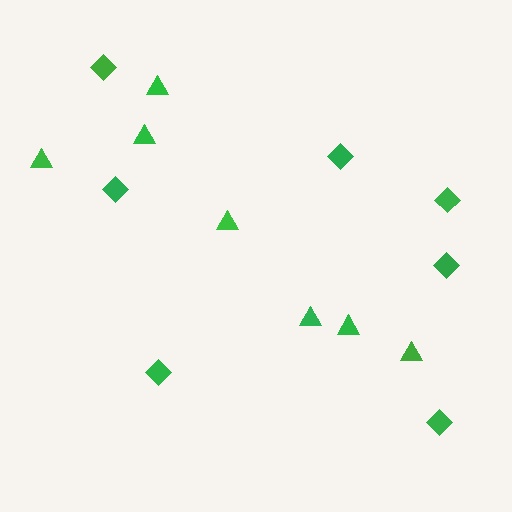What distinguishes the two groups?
There are 2 groups: one group of triangles (7) and one group of diamonds (7).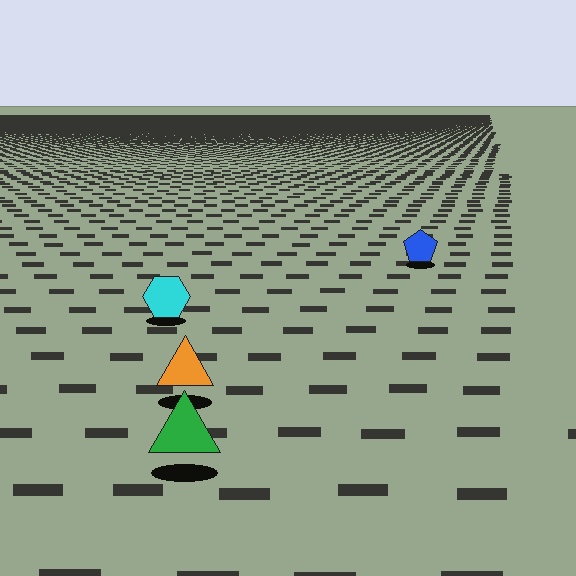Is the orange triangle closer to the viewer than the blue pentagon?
Yes. The orange triangle is closer — you can tell from the texture gradient: the ground texture is coarser near it.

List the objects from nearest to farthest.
From nearest to farthest: the green triangle, the orange triangle, the cyan hexagon, the blue pentagon.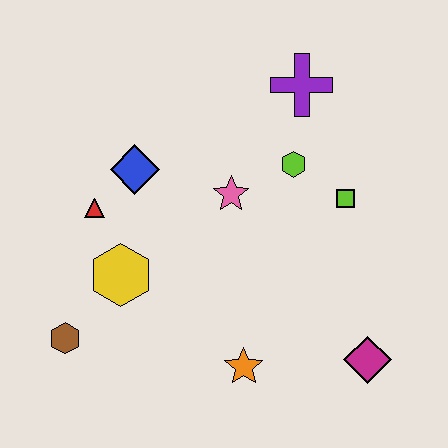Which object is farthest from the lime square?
The brown hexagon is farthest from the lime square.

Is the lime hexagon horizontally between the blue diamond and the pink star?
No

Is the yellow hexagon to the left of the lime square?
Yes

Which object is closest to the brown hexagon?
The yellow hexagon is closest to the brown hexagon.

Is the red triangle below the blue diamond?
Yes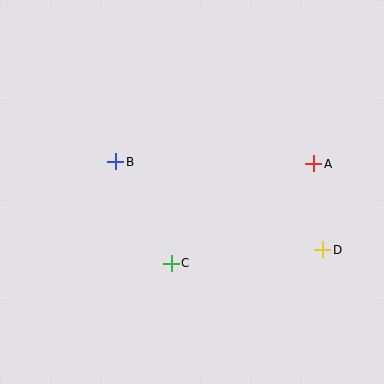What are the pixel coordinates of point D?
Point D is at (323, 250).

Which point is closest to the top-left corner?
Point B is closest to the top-left corner.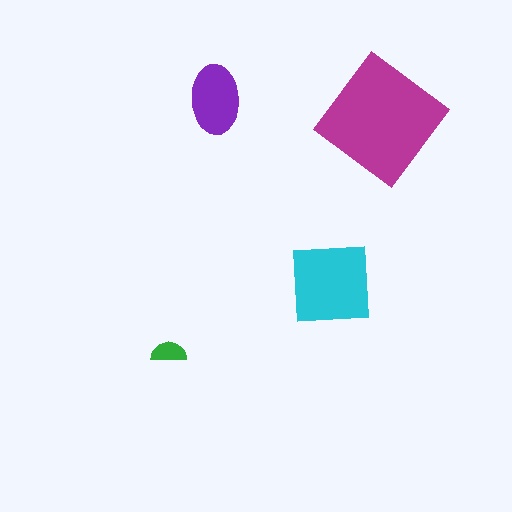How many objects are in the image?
There are 4 objects in the image.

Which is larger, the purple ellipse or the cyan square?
The cyan square.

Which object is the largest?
The magenta diamond.